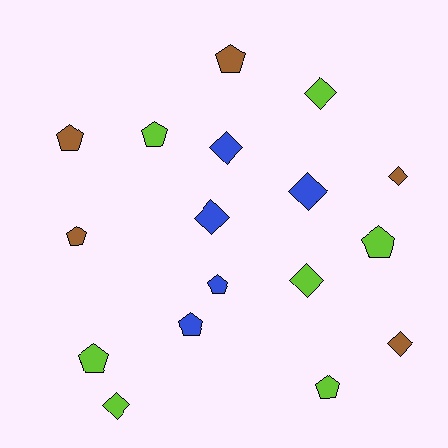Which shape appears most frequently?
Pentagon, with 9 objects.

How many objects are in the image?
There are 17 objects.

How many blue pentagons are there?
There are 2 blue pentagons.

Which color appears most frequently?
Lime, with 7 objects.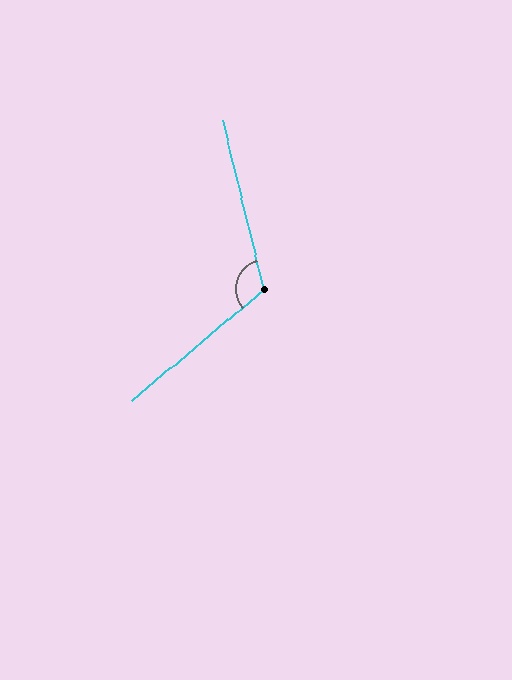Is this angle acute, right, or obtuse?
It is obtuse.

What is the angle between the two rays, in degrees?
Approximately 117 degrees.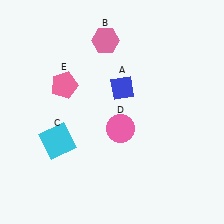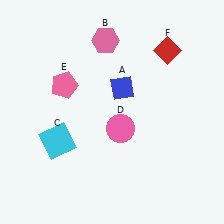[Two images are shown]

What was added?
A red diamond (F) was added in Image 2.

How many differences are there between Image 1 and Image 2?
There is 1 difference between the two images.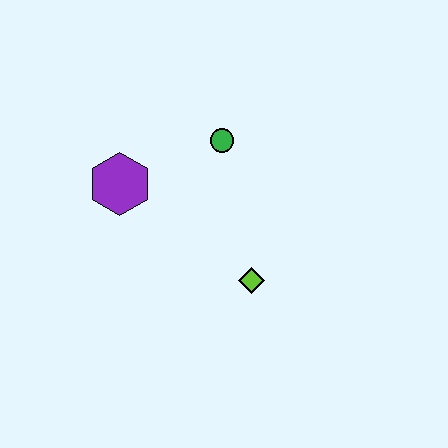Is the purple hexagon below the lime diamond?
No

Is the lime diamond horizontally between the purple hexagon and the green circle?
No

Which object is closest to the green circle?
The purple hexagon is closest to the green circle.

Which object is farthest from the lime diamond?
The purple hexagon is farthest from the lime diamond.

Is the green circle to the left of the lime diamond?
Yes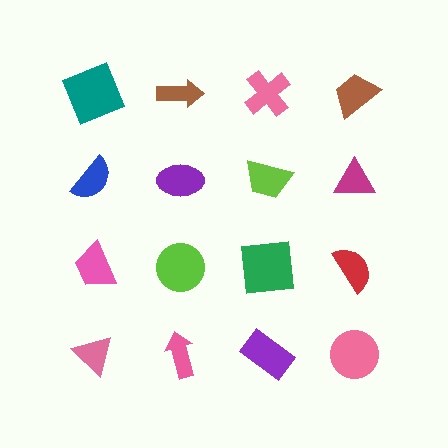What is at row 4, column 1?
A pink triangle.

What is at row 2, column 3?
A lime trapezoid.